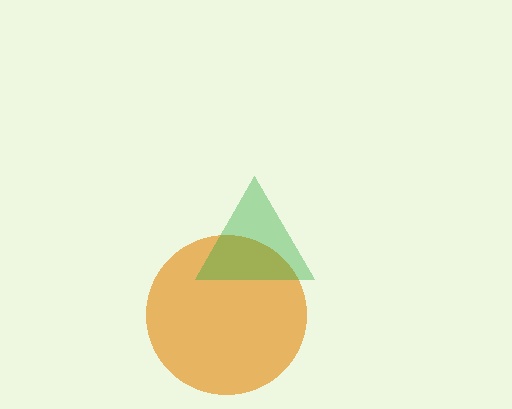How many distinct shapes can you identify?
There are 2 distinct shapes: an orange circle, a green triangle.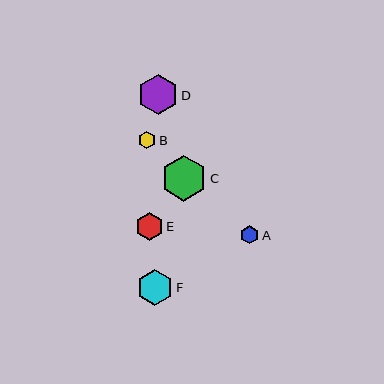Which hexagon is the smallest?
Hexagon B is the smallest with a size of approximately 17 pixels.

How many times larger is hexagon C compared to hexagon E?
Hexagon C is approximately 1.7 times the size of hexagon E.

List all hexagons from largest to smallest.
From largest to smallest: C, D, F, E, A, B.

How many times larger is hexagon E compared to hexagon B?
Hexagon E is approximately 1.6 times the size of hexagon B.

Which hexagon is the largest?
Hexagon C is the largest with a size of approximately 46 pixels.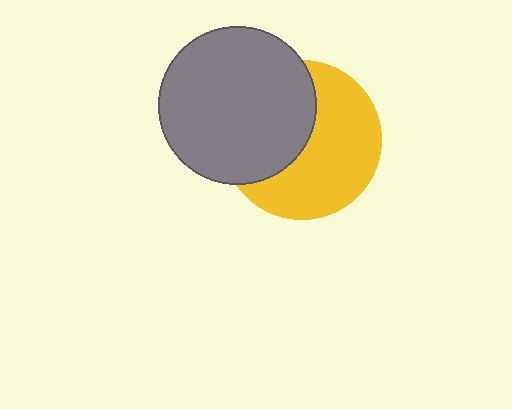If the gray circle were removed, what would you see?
You would see the complete yellow circle.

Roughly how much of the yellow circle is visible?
About half of it is visible (roughly 56%).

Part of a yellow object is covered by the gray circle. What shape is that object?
It is a circle.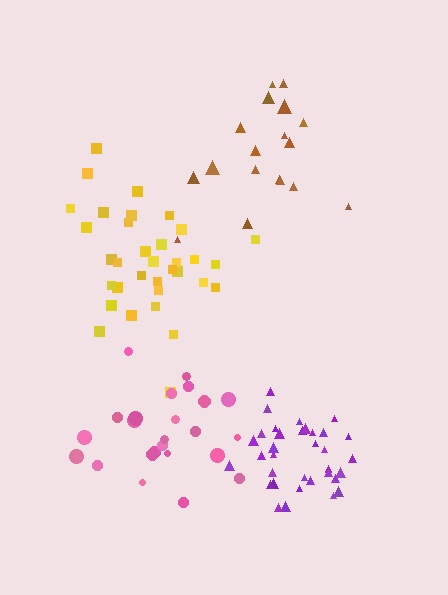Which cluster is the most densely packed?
Purple.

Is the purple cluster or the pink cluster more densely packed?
Purple.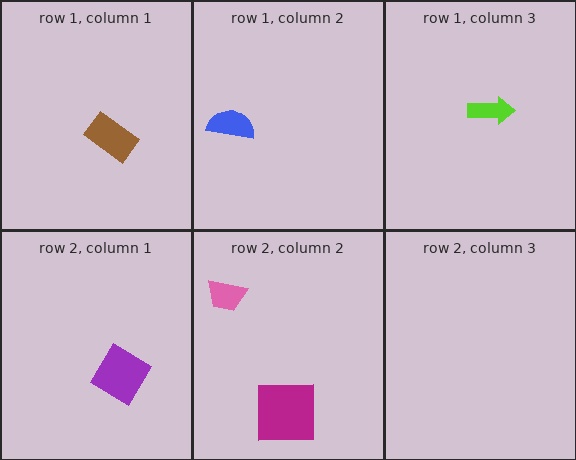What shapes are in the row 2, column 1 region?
The purple diamond.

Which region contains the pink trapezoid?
The row 2, column 2 region.